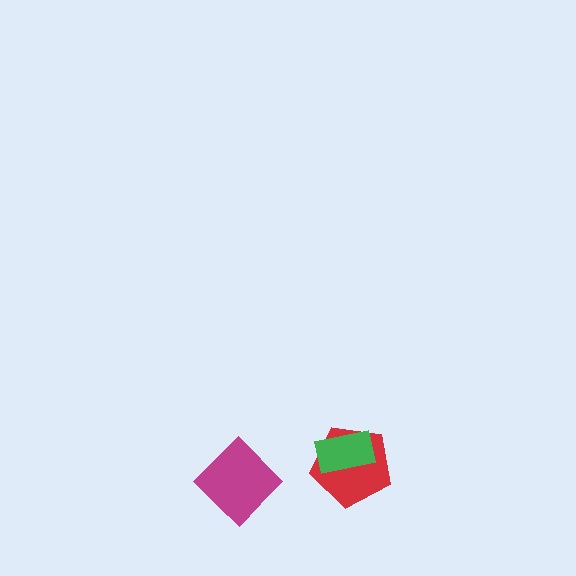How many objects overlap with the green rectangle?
1 object overlaps with the green rectangle.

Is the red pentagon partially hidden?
Yes, it is partially covered by another shape.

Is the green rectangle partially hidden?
No, no other shape covers it.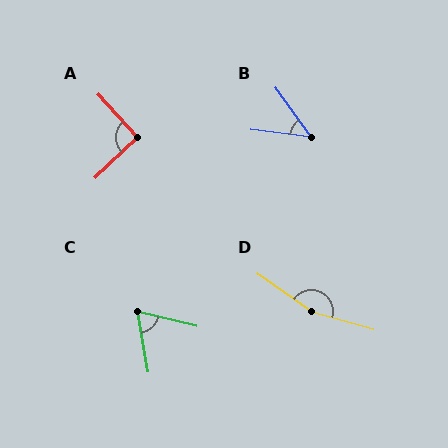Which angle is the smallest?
B, at approximately 47 degrees.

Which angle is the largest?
D, at approximately 161 degrees.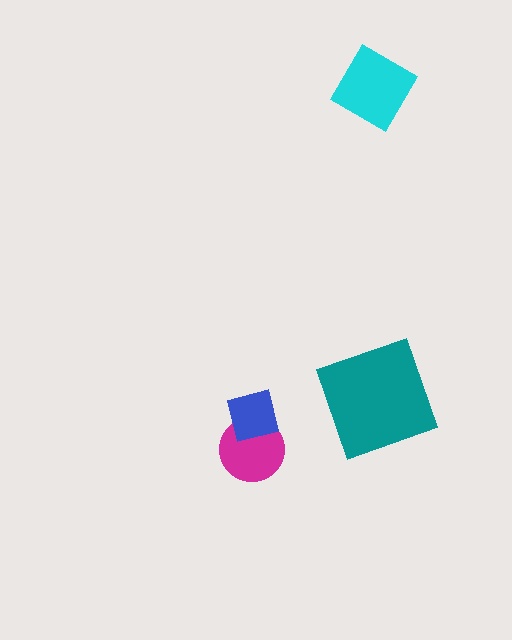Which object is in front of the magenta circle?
The blue square is in front of the magenta circle.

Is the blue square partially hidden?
No, no other shape covers it.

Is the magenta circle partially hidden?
Yes, it is partially covered by another shape.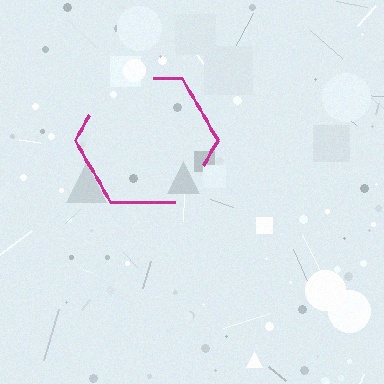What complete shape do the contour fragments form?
The contour fragments form a hexagon.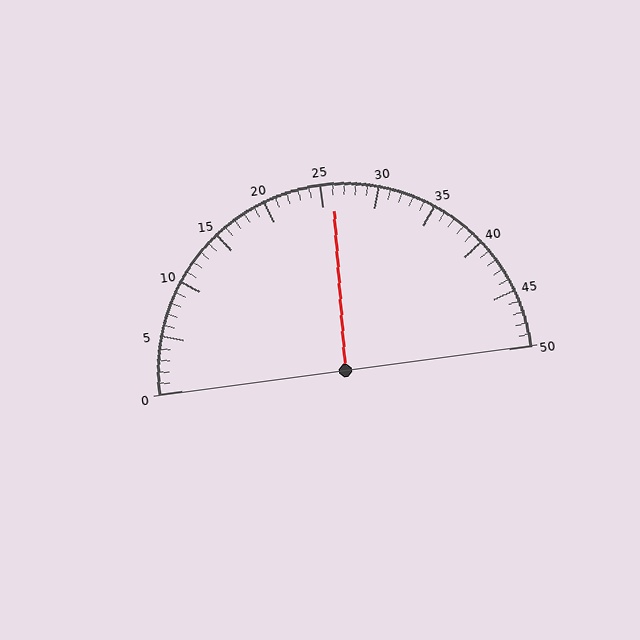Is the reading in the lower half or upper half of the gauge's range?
The reading is in the upper half of the range (0 to 50).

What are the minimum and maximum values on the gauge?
The gauge ranges from 0 to 50.